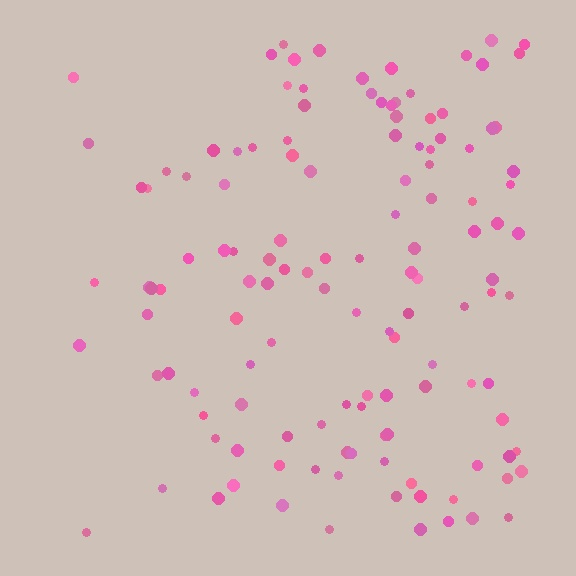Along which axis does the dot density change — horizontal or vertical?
Horizontal.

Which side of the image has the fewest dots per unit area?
The left.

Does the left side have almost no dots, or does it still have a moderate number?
Still a moderate number, just noticeably fewer than the right.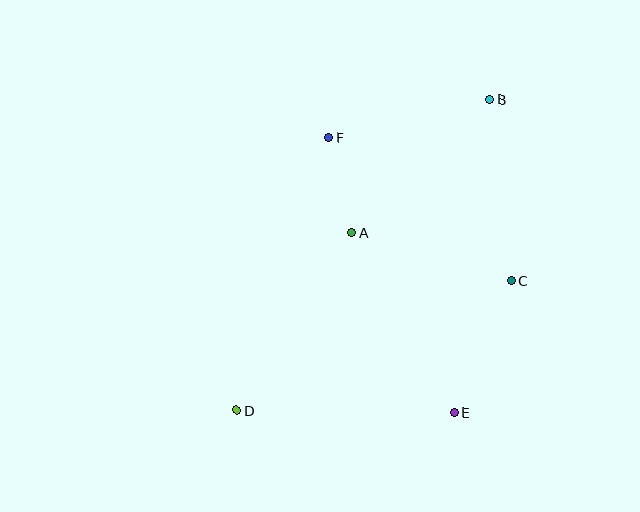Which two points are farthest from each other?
Points B and D are farthest from each other.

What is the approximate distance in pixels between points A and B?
The distance between A and B is approximately 192 pixels.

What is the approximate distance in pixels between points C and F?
The distance between C and F is approximately 233 pixels.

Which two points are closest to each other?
Points A and F are closest to each other.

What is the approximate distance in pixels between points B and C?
The distance between B and C is approximately 183 pixels.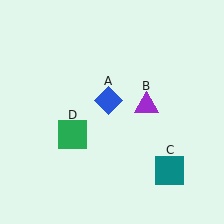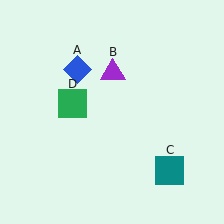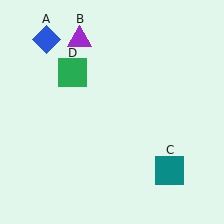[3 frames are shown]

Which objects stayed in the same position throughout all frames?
Teal square (object C) remained stationary.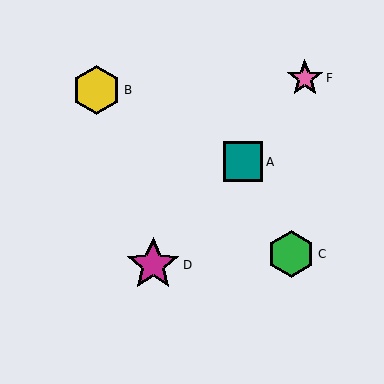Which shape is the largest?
The magenta star (labeled D) is the largest.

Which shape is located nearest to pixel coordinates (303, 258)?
The green hexagon (labeled C) at (291, 254) is nearest to that location.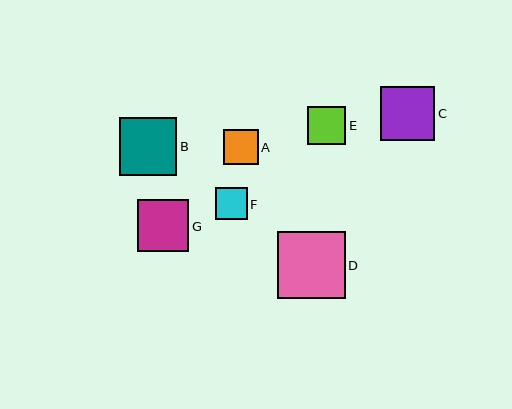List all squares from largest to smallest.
From largest to smallest: D, B, C, G, E, A, F.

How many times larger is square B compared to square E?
Square B is approximately 1.5 times the size of square E.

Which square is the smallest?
Square F is the smallest with a size of approximately 32 pixels.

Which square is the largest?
Square D is the largest with a size of approximately 67 pixels.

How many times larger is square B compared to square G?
Square B is approximately 1.1 times the size of square G.